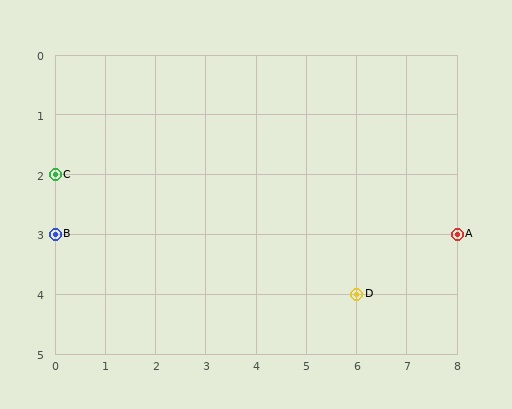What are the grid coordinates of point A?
Point A is at grid coordinates (8, 3).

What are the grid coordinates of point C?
Point C is at grid coordinates (0, 2).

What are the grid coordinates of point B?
Point B is at grid coordinates (0, 3).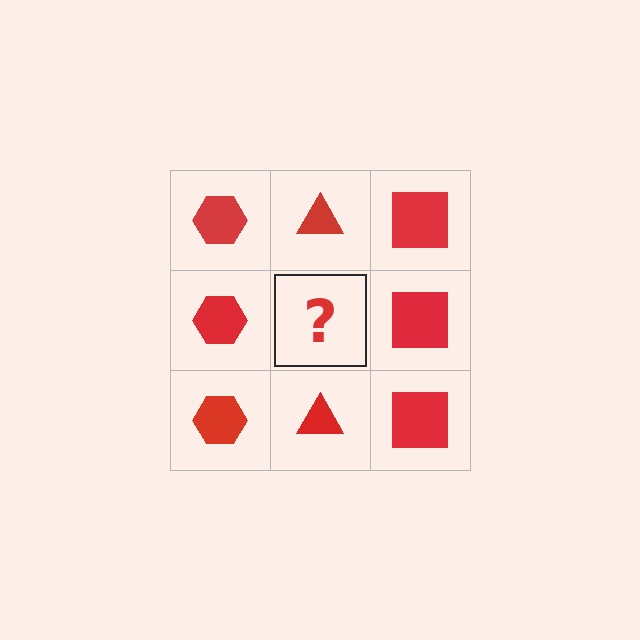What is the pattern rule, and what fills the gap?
The rule is that each column has a consistent shape. The gap should be filled with a red triangle.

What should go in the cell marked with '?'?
The missing cell should contain a red triangle.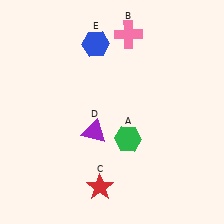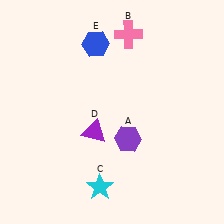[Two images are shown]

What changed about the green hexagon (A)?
In Image 1, A is green. In Image 2, it changed to purple.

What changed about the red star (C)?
In Image 1, C is red. In Image 2, it changed to cyan.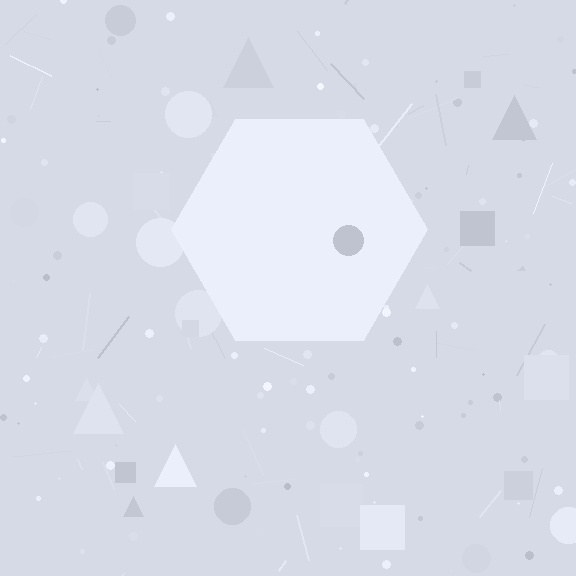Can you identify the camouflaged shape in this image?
The camouflaged shape is a hexagon.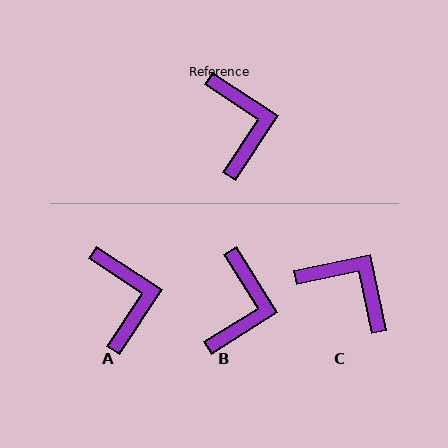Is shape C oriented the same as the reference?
No, it is off by about 45 degrees.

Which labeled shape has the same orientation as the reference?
A.